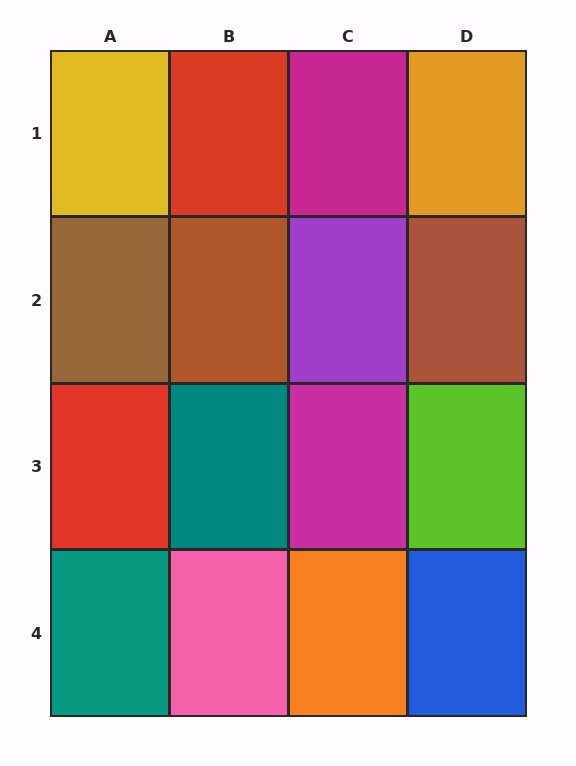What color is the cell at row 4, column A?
Teal.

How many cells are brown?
3 cells are brown.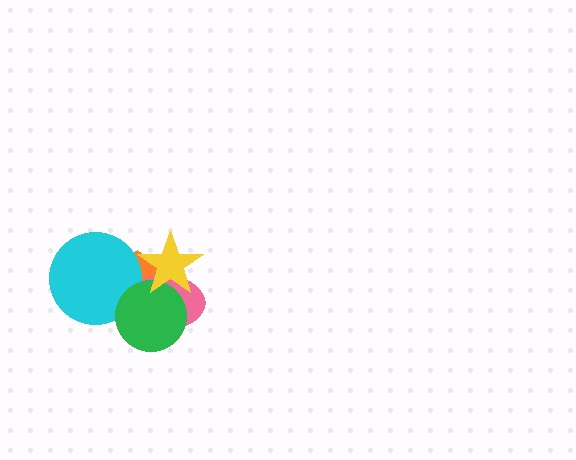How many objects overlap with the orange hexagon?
4 objects overlap with the orange hexagon.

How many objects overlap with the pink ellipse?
4 objects overlap with the pink ellipse.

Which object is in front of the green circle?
The yellow star is in front of the green circle.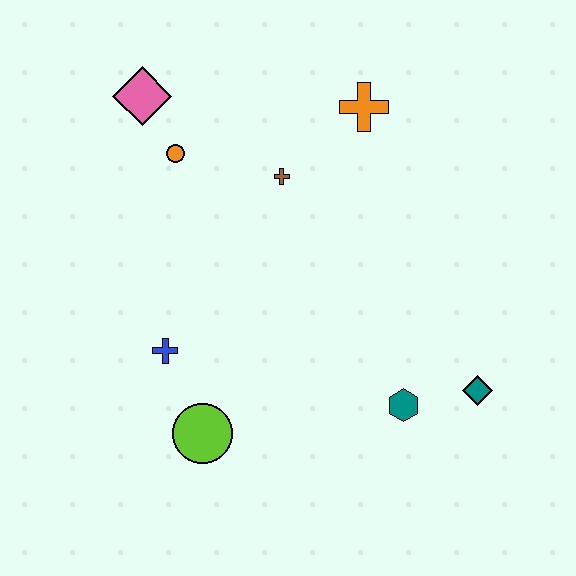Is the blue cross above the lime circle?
Yes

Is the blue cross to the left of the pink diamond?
No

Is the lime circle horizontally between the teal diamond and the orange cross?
No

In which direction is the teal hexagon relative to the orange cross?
The teal hexagon is below the orange cross.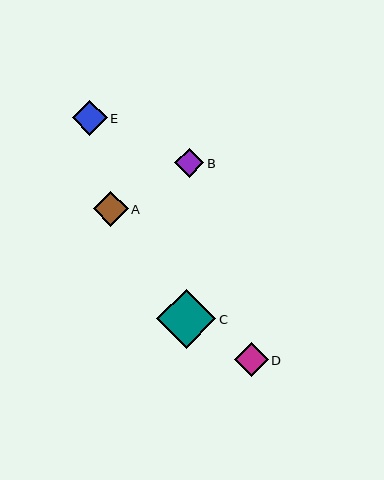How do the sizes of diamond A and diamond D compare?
Diamond A and diamond D are approximately the same size.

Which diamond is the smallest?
Diamond B is the smallest with a size of approximately 29 pixels.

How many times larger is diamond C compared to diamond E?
Diamond C is approximately 1.7 times the size of diamond E.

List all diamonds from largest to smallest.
From largest to smallest: C, E, A, D, B.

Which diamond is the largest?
Diamond C is the largest with a size of approximately 59 pixels.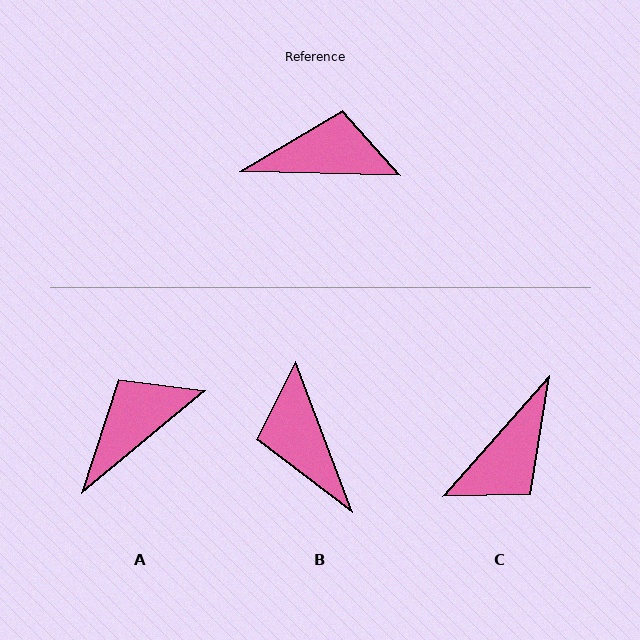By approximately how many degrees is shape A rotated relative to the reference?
Approximately 41 degrees counter-clockwise.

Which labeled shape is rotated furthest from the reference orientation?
C, about 130 degrees away.